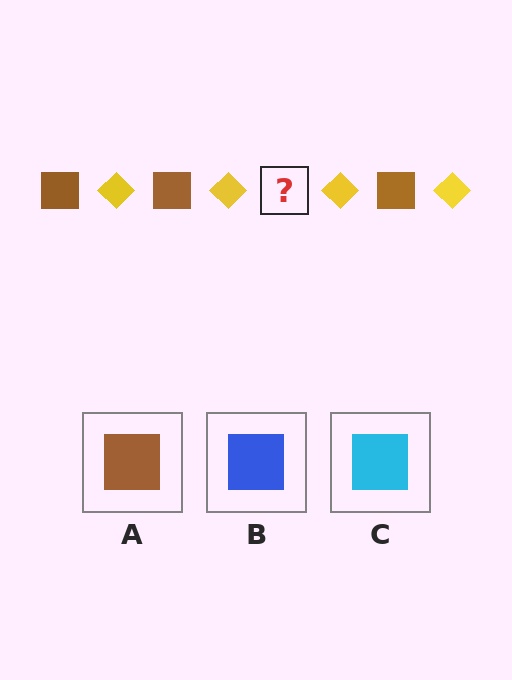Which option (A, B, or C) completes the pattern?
A.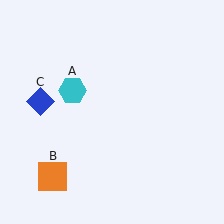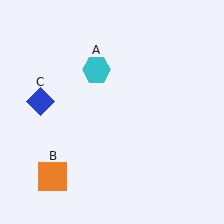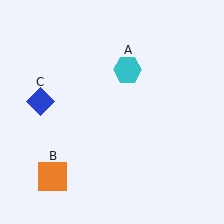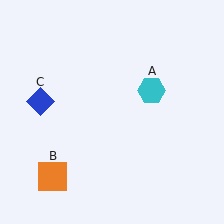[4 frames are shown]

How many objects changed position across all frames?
1 object changed position: cyan hexagon (object A).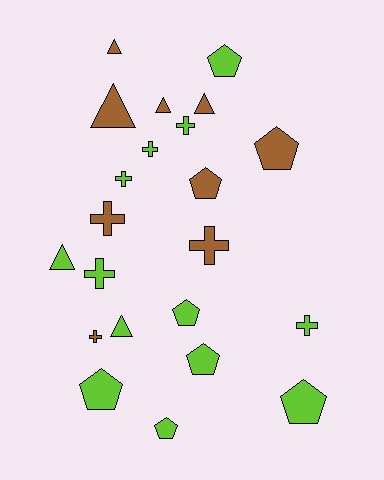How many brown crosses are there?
There are 3 brown crosses.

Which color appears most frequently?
Lime, with 13 objects.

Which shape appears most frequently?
Cross, with 8 objects.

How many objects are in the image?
There are 22 objects.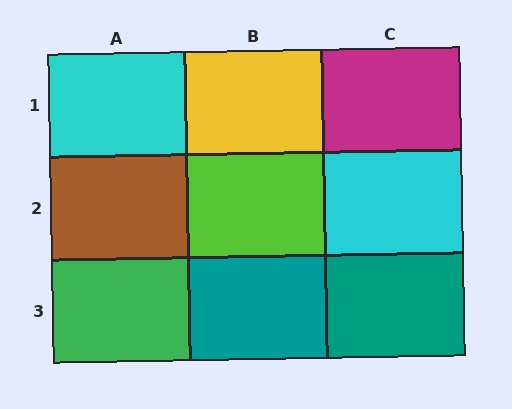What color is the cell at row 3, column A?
Green.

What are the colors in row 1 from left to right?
Cyan, yellow, magenta.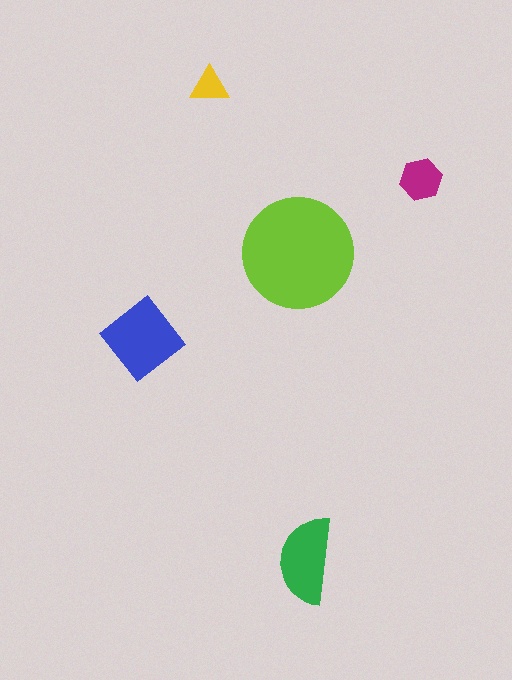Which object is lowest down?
The green semicircle is bottommost.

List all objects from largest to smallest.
The lime circle, the blue diamond, the green semicircle, the magenta hexagon, the yellow triangle.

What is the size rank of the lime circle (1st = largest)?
1st.